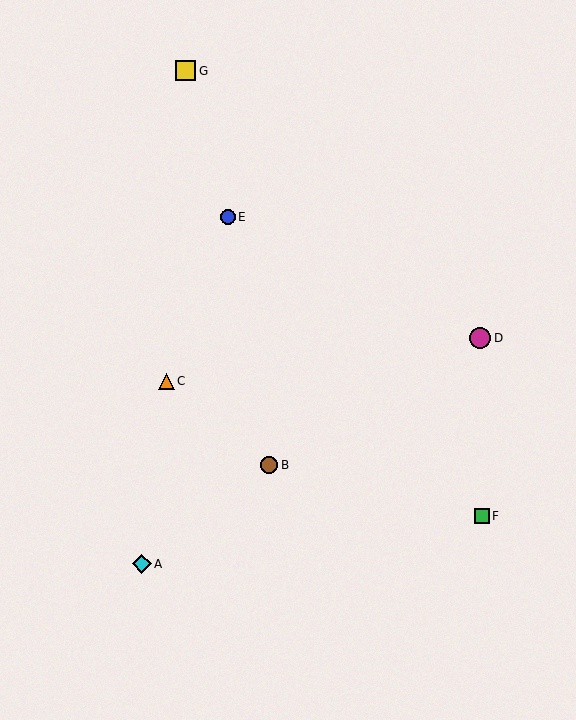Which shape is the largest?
The magenta circle (labeled D) is the largest.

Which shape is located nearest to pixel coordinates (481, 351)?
The magenta circle (labeled D) at (480, 338) is nearest to that location.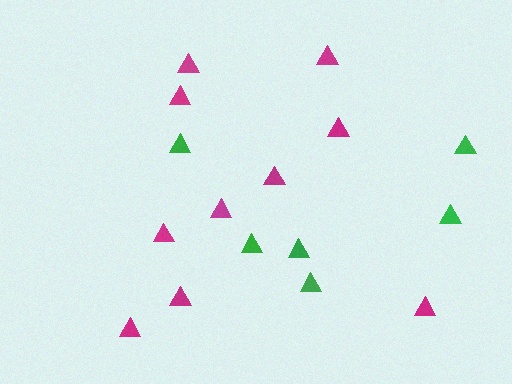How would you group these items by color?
There are 2 groups: one group of green triangles (6) and one group of magenta triangles (10).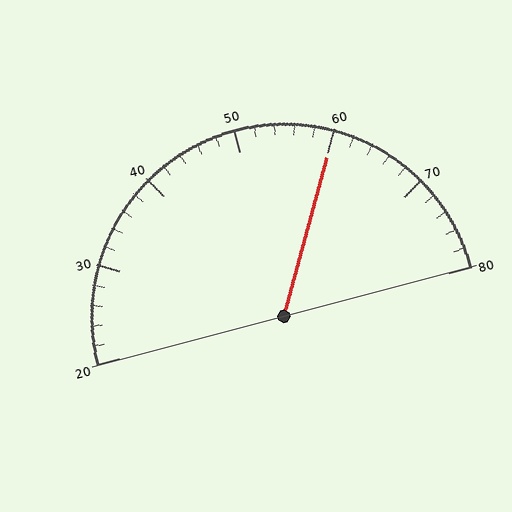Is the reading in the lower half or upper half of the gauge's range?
The reading is in the upper half of the range (20 to 80).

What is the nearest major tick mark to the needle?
The nearest major tick mark is 60.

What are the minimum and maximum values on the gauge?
The gauge ranges from 20 to 80.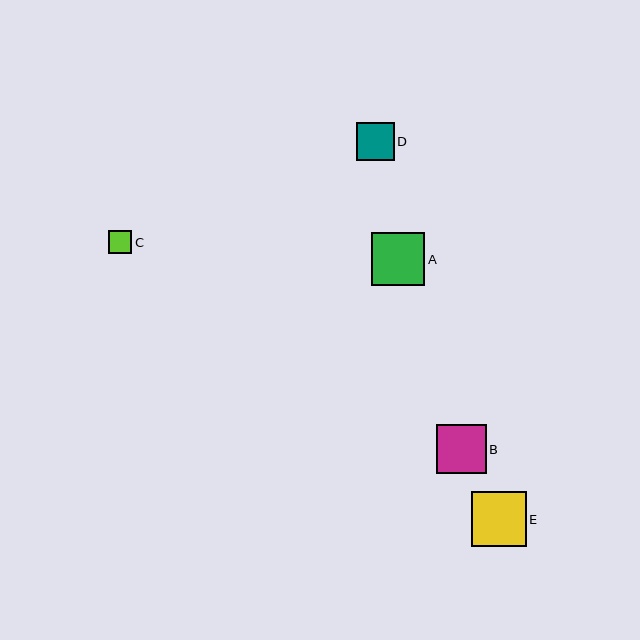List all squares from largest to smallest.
From largest to smallest: E, A, B, D, C.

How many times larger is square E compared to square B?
Square E is approximately 1.1 times the size of square B.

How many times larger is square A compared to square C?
Square A is approximately 2.3 times the size of square C.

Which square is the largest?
Square E is the largest with a size of approximately 55 pixels.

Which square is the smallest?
Square C is the smallest with a size of approximately 23 pixels.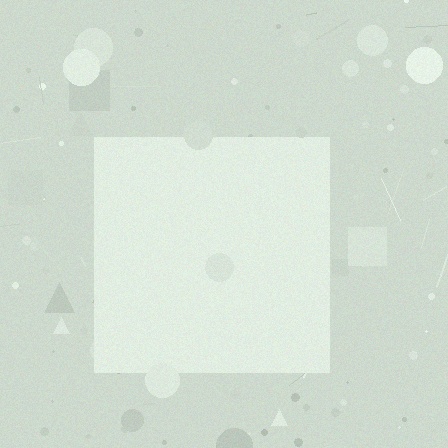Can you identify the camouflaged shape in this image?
The camouflaged shape is a square.